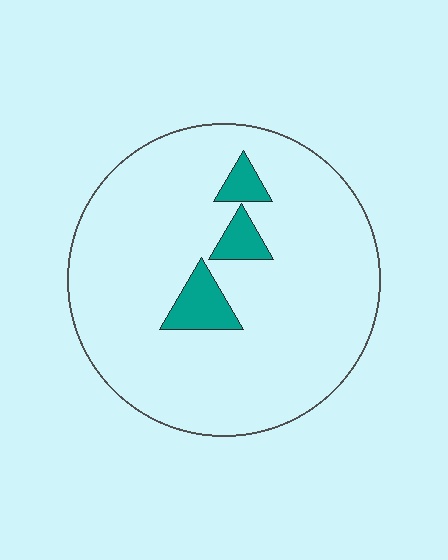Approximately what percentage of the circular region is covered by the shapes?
Approximately 10%.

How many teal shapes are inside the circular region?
3.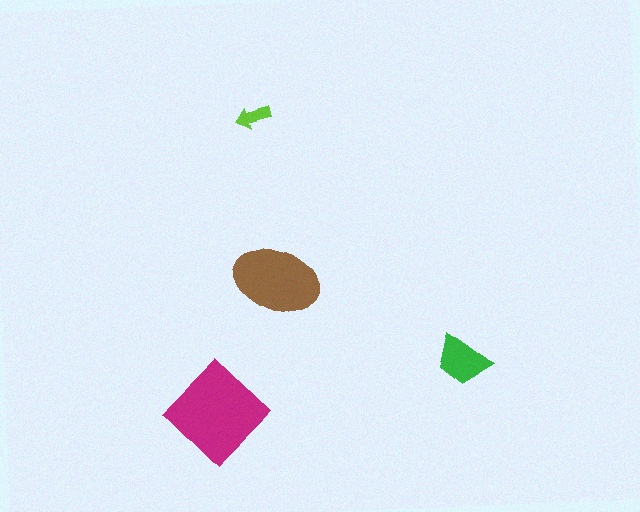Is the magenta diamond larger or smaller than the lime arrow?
Larger.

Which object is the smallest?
The lime arrow.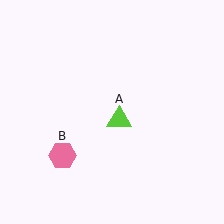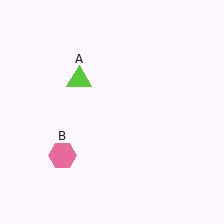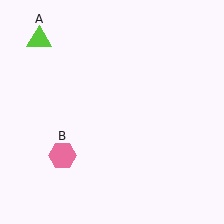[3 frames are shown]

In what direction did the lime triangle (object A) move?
The lime triangle (object A) moved up and to the left.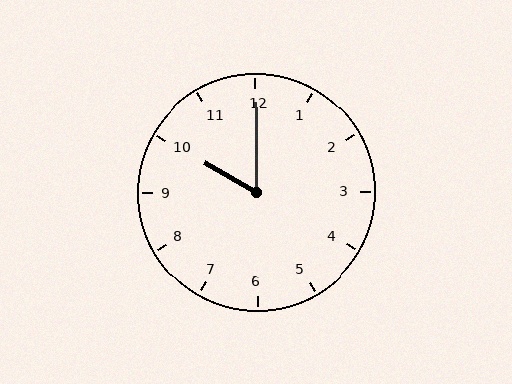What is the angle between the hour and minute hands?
Approximately 60 degrees.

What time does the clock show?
10:00.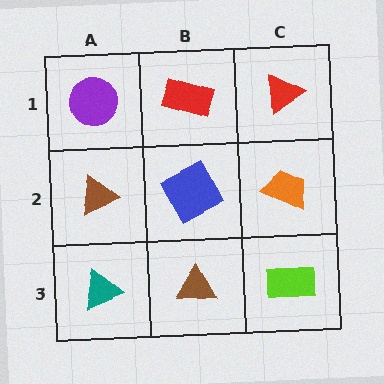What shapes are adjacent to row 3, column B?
A blue square (row 2, column B), a teal triangle (row 3, column A), a lime rectangle (row 3, column C).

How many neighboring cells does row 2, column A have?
3.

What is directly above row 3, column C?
An orange trapezoid.